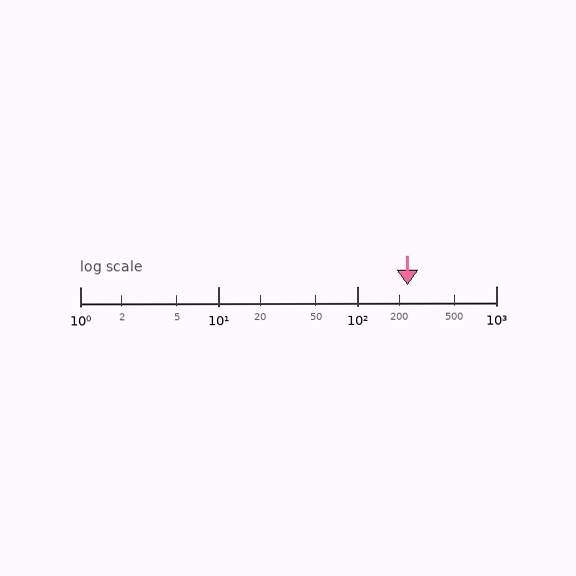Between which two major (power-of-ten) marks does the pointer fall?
The pointer is between 100 and 1000.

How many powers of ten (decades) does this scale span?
The scale spans 3 decades, from 1 to 1000.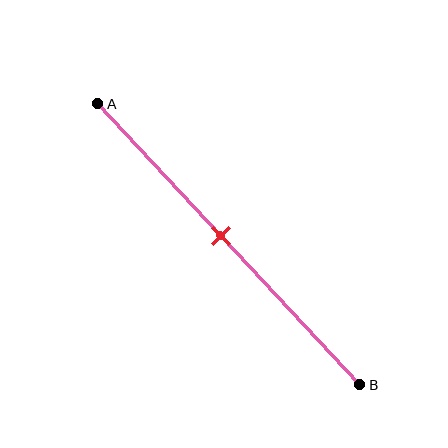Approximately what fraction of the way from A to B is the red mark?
The red mark is approximately 45% of the way from A to B.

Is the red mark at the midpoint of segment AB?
No, the mark is at about 45% from A, not at the 50% midpoint.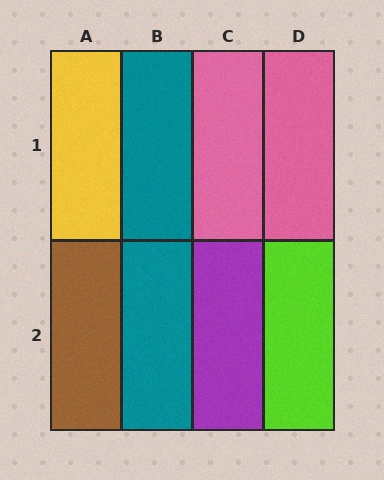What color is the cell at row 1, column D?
Pink.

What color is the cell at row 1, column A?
Yellow.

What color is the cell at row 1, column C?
Pink.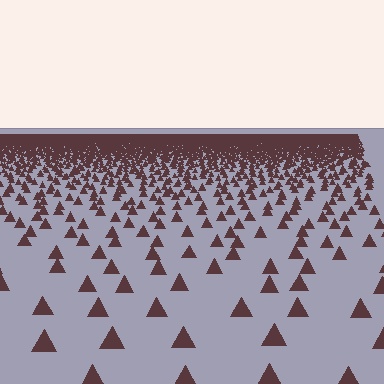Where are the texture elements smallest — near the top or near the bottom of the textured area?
Near the top.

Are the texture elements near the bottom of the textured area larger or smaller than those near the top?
Larger. Near the bottom, elements are closer to the viewer and appear at a bigger on-screen size.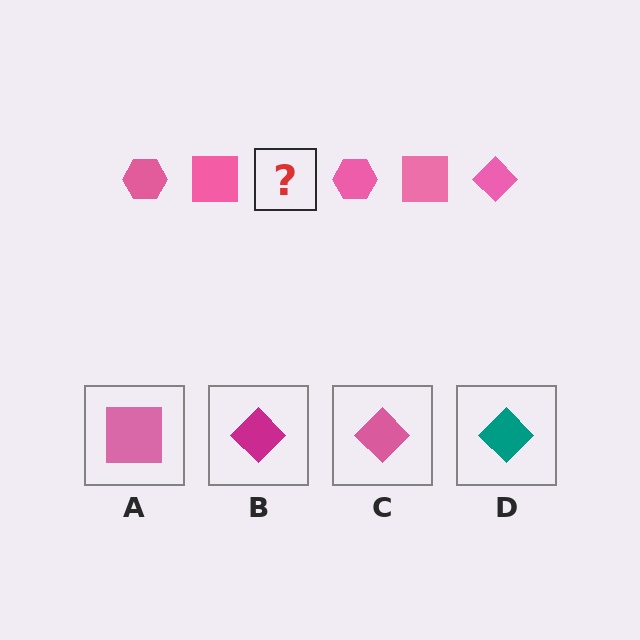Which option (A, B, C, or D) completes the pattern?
C.